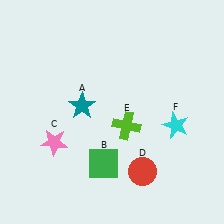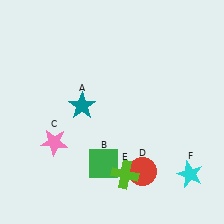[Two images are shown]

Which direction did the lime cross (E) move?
The lime cross (E) moved down.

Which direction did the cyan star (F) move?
The cyan star (F) moved down.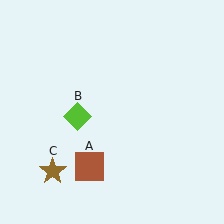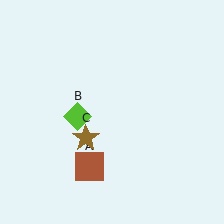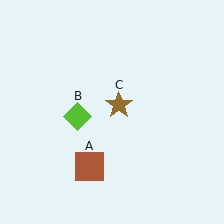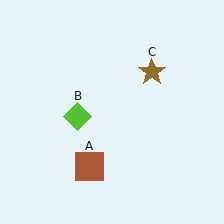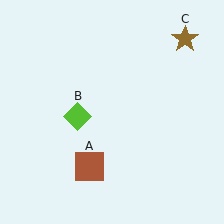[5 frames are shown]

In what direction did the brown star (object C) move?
The brown star (object C) moved up and to the right.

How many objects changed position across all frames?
1 object changed position: brown star (object C).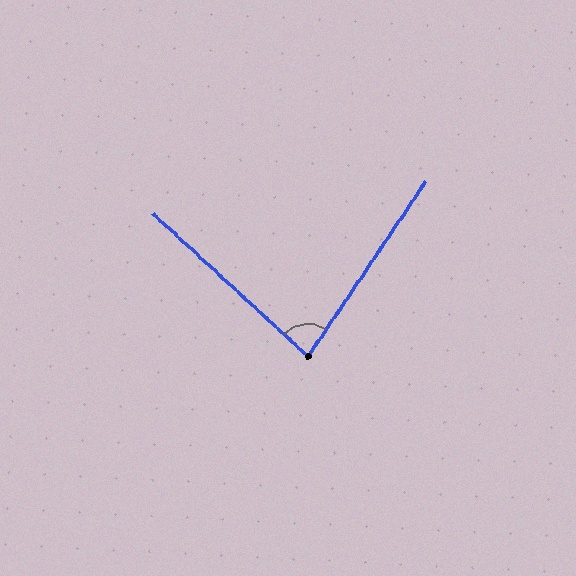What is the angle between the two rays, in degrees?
Approximately 81 degrees.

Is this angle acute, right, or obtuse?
It is acute.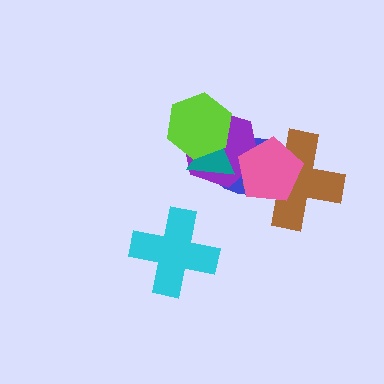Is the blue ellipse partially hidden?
Yes, it is partially covered by another shape.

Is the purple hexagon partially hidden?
Yes, it is partially covered by another shape.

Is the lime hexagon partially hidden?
No, no other shape covers it.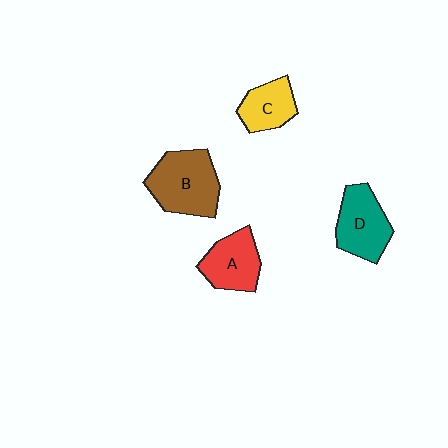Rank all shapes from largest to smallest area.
From largest to smallest: B (brown), D (teal), A (red), C (yellow).